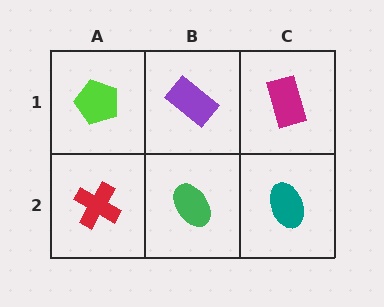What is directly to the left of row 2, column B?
A red cross.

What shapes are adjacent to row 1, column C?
A teal ellipse (row 2, column C), a purple rectangle (row 1, column B).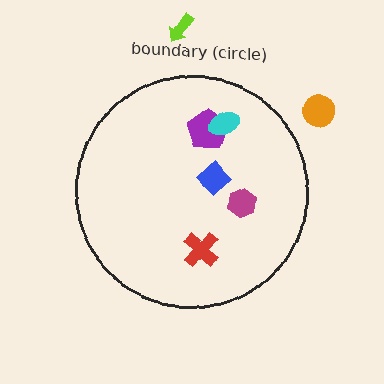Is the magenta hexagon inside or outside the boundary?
Inside.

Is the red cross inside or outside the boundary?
Inside.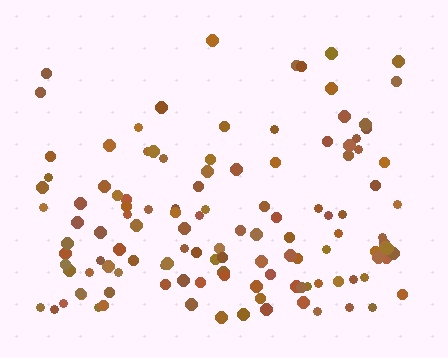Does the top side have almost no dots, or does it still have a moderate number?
Still a moderate number, just noticeably fewer than the bottom.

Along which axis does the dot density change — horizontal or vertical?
Vertical.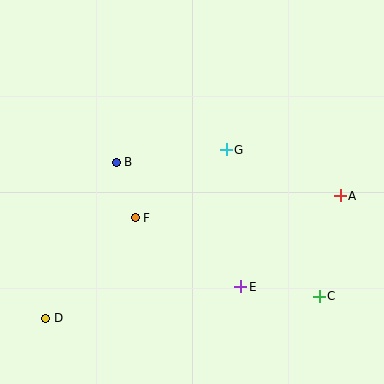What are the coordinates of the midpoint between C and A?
The midpoint between C and A is at (330, 246).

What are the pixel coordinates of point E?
Point E is at (241, 287).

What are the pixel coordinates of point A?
Point A is at (340, 196).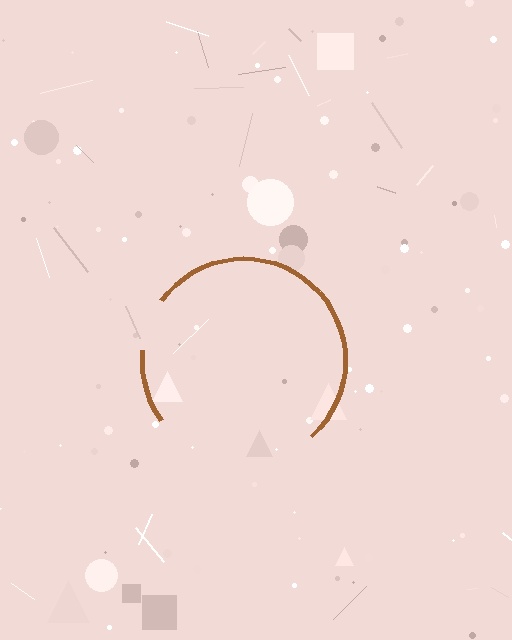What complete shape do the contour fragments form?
The contour fragments form a circle.